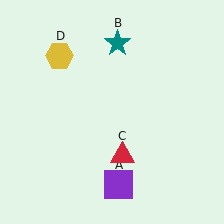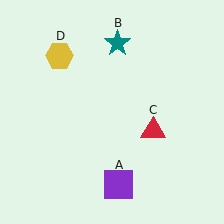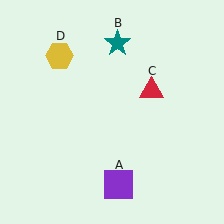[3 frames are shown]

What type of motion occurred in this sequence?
The red triangle (object C) rotated counterclockwise around the center of the scene.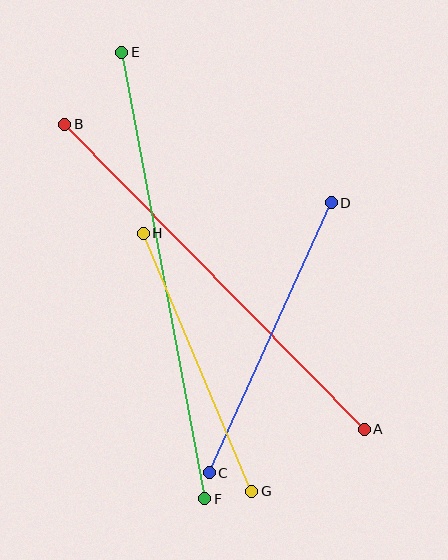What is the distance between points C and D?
The distance is approximately 297 pixels.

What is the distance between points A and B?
The distance is approximately 427 pixels.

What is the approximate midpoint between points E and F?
The midpoint is at approximately (163, 276) pixels.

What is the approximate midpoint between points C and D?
The midpoint is at approximately (270, 338) pixels.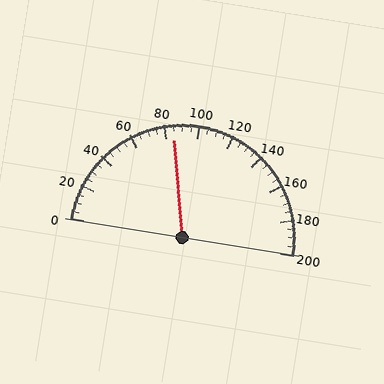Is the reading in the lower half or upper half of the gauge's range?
The reading is in the lower half of the range (0 to 200).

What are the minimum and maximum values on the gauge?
The gauge ranges from 0 to 200.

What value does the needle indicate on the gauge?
The needle indicates approximately 85.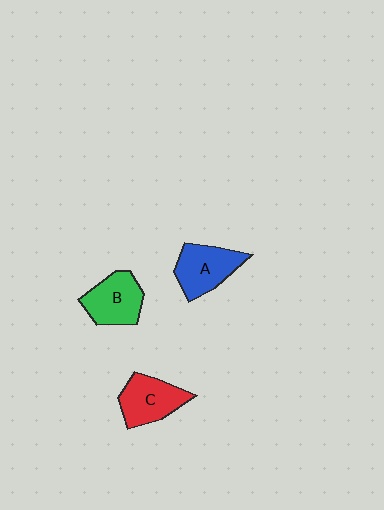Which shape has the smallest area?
Shape C (red).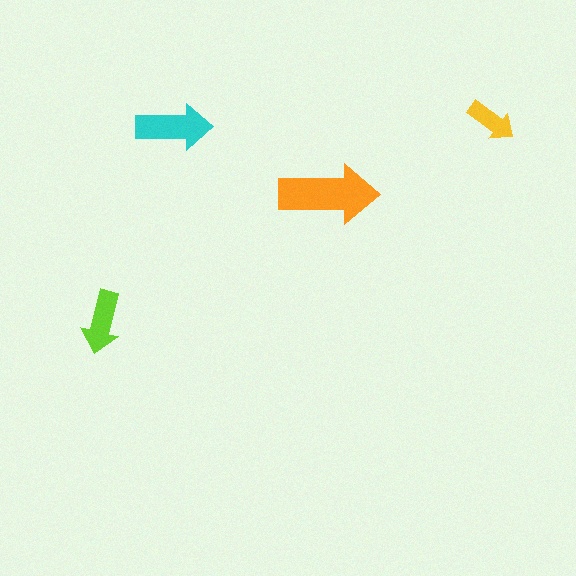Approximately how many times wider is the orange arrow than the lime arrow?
About 1.5 times wider.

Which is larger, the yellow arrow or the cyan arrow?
The cyan one.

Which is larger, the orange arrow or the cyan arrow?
The orange one.